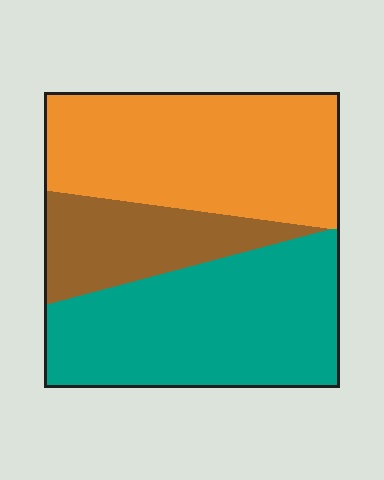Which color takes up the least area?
Brown, at roughly 20%.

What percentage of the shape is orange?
Orange covers around 40% of the shape.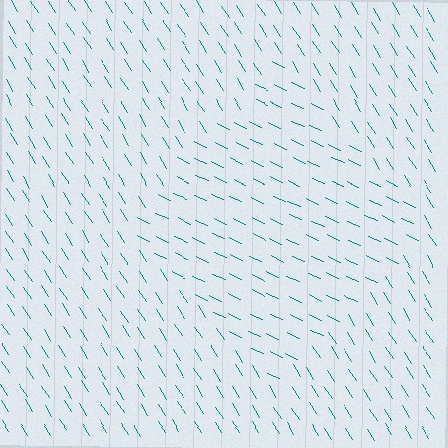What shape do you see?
I see a diamond.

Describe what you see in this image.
The image is filled with small teal line segments. A diamond region in the image has lines oriented differently from the surrounding lines, creating a visible texture boundary.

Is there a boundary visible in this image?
Yes, there is a texture boundary formed by a change in line orientation.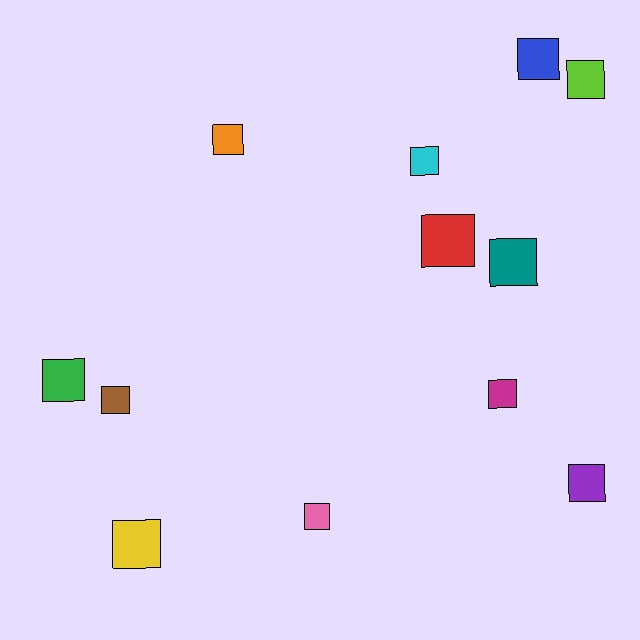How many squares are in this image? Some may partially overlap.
There are 12 squares.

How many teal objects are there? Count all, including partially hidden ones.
There is 1 teal object.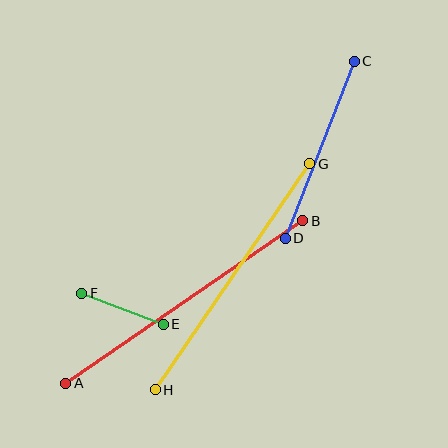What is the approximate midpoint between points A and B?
The midpoint is at approximately (184, 302) pixels.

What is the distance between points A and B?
The distance is approximately 288 pixels.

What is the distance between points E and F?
The distance is approximately 87 pixels.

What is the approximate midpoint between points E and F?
The midpoint is at approximately (122, 309) pixels.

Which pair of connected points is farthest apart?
Points A and B are farthest apart.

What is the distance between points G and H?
The distance is approximately 274 pixels.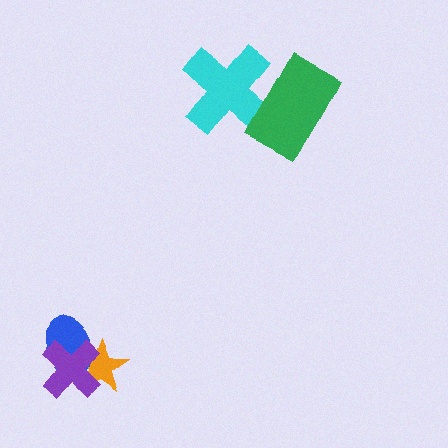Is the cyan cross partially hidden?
Yes, it is partially covered by another shape.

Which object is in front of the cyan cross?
The green rectangle is in front of the cyan cross.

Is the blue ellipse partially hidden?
Yes, it is partially covered by another shape.